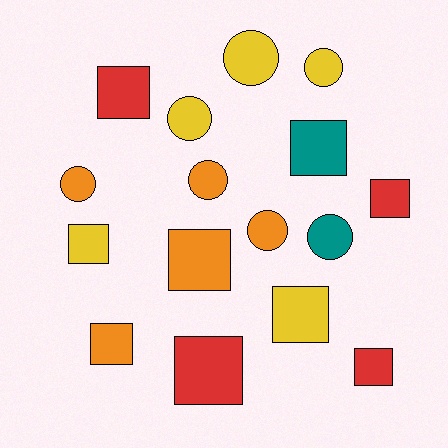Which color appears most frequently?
Yellow, with 5 objects.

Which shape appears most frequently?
Square, with 9 objects.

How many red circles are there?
There are no red circles.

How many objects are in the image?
There are 16 objects.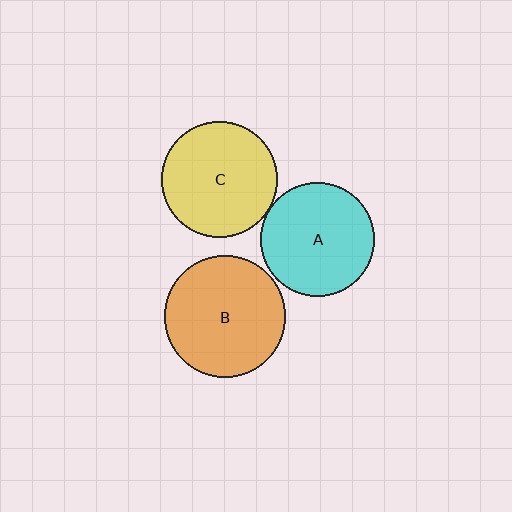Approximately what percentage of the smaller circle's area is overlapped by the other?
Approximately 5%.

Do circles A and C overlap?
Yes.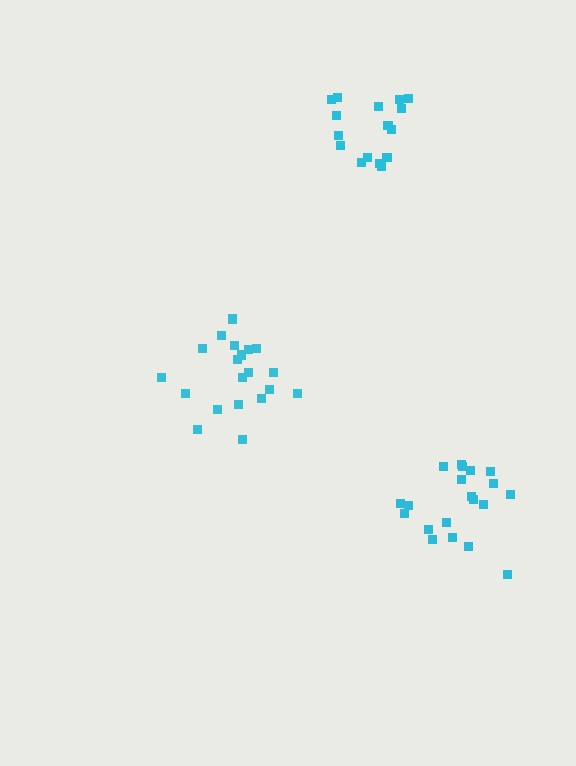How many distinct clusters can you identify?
There are 3 distinct clusters.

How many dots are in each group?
Group 1: 20 dots, Group 2: 20 dots, Group 3: 16 dots (56 total).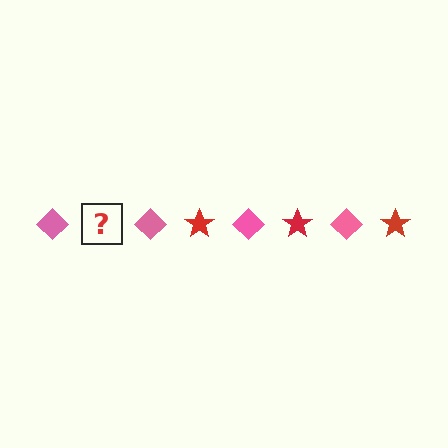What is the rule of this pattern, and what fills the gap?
The rule is that the pattern alternates between pink diamond and red star. The gap should be filled with a red star.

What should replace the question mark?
The question mark should be replaced with a red star.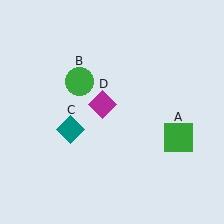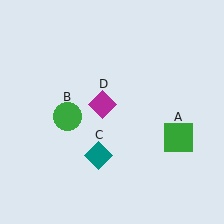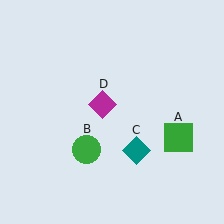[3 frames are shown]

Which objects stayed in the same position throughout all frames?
Green square (object A) and magenta diamond (object D) remained stationary.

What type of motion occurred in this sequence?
The green circle (object B), teal diamond (object C) rotated counterclockwise around the center of the scene.